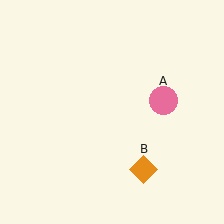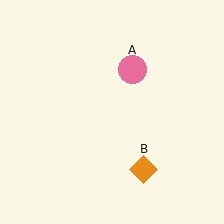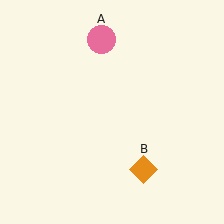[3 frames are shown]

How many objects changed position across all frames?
1 object changed position: pink circle (object A).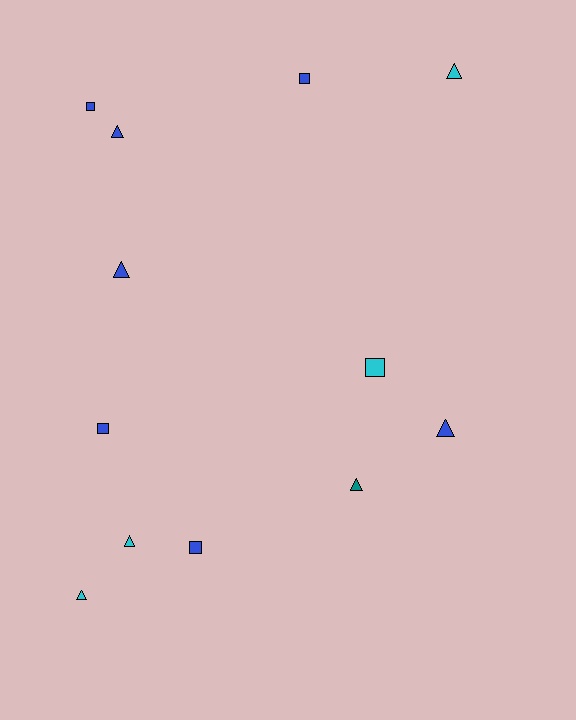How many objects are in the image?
There are 12 objects.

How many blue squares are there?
There are 4 blue squares.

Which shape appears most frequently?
Triangle, with 7 objects.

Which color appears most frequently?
Blue, with 7 objects.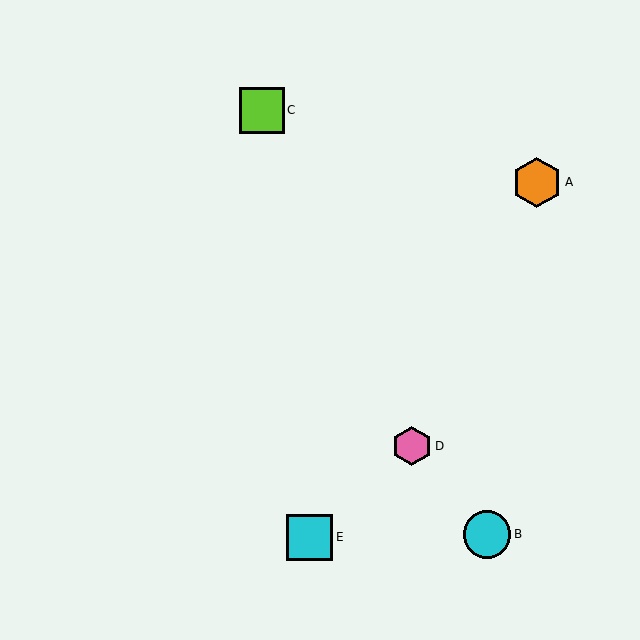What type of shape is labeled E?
Shape E is a cyan square.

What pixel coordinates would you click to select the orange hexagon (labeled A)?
Click at (537, 182) to select the orange hexagon A.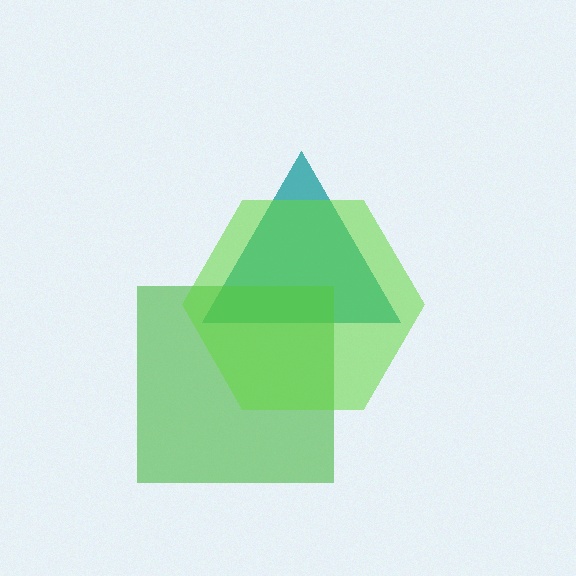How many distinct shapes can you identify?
There are 3 distinct shapes: a teal triangle, a green square, a lime hexagon.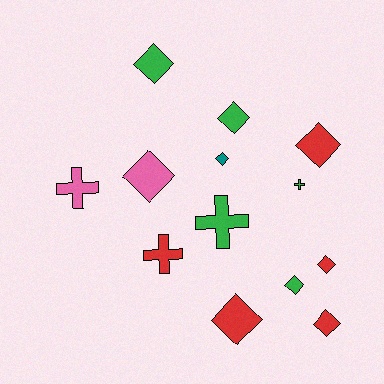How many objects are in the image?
There are 13 objects.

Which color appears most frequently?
Green, with 5 objects.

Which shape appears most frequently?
Diamond, with 9 objects.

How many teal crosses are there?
There are no teal crosses.